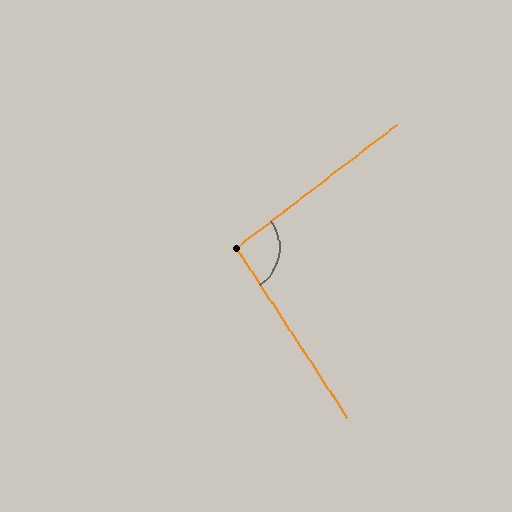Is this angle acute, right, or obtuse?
It is approximately a right angle.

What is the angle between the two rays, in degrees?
Approximately 95 degrees.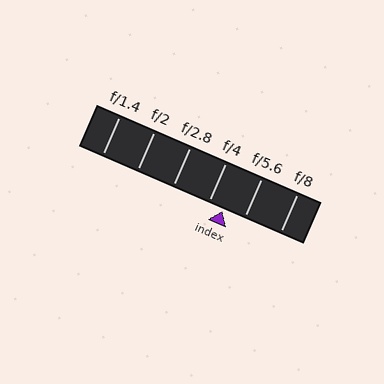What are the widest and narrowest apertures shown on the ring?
The widest aperture shown is f/1.4 and the narrowest is f/8.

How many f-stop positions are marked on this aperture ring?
There are 6 f-stop positions marked.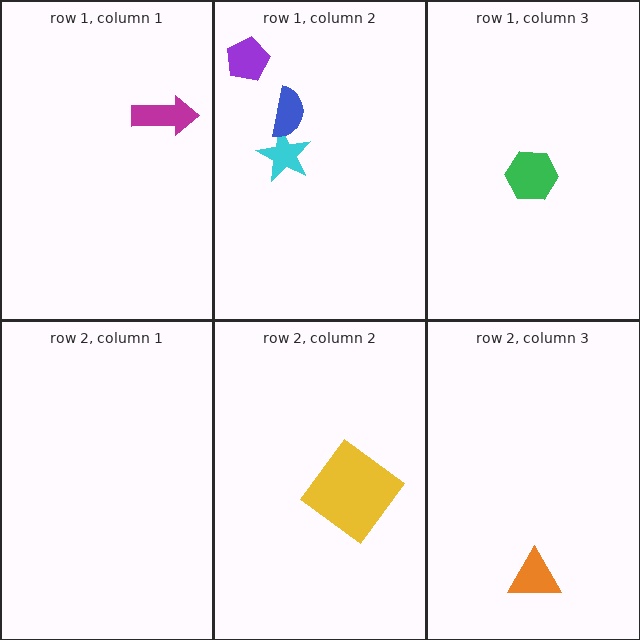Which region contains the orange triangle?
The row 2, column 3 region.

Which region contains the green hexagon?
The row 1, column 3 region.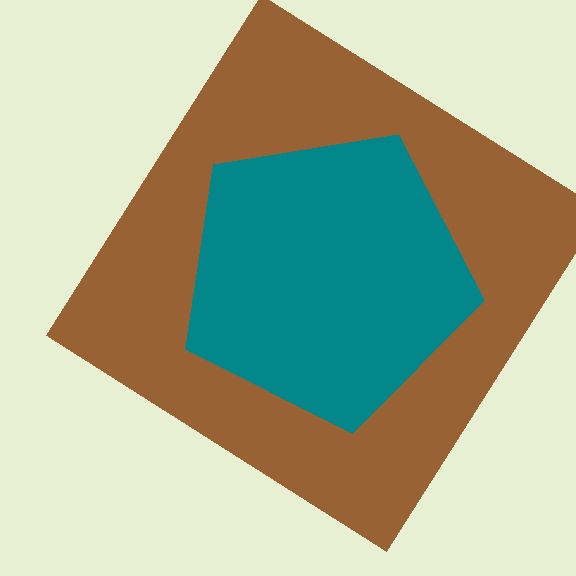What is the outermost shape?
The brown diamond.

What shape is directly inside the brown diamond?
The teal pentagon.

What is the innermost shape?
The teal pentagon.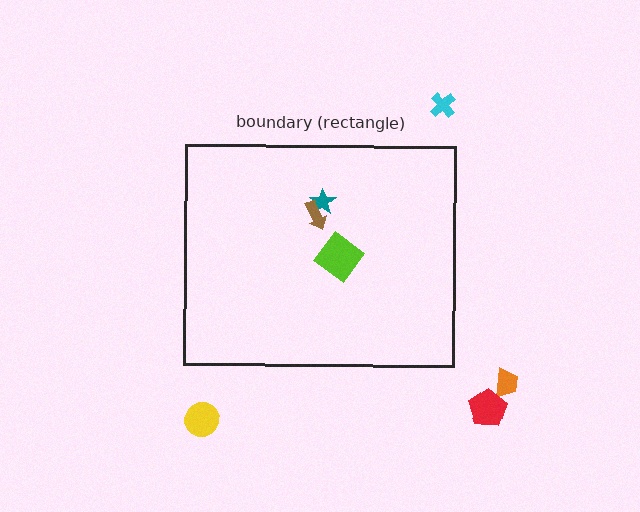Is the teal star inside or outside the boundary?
Inside.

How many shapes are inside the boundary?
3 inside, 4 outside.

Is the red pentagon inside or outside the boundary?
Outside.